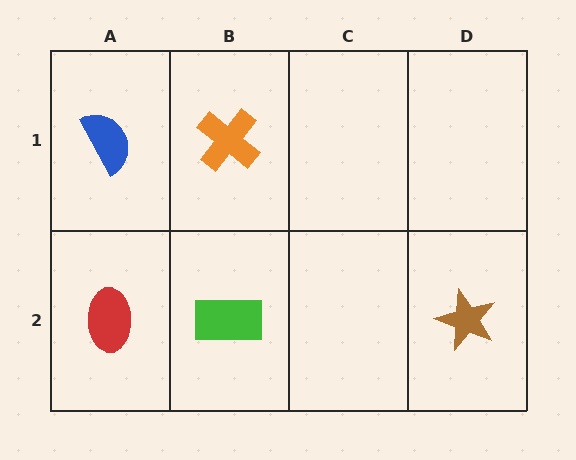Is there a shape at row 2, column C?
No, that cell is empty.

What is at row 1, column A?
A blue semicircle.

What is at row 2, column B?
A green rectangle.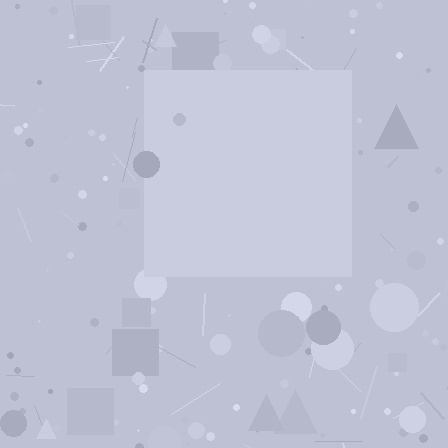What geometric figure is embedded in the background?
A square is embedded in the background.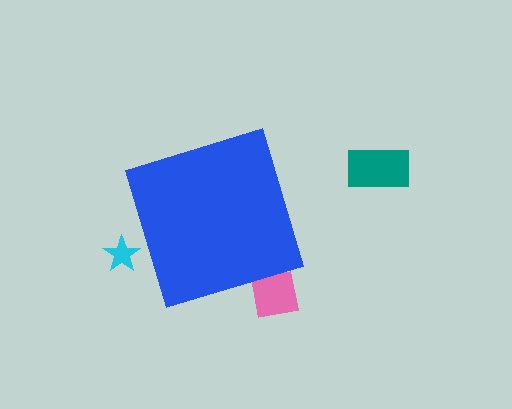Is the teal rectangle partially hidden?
No, the teal rectangle is fully visible.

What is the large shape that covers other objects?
A blue diamond.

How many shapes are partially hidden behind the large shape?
2 shapes are partially hidden.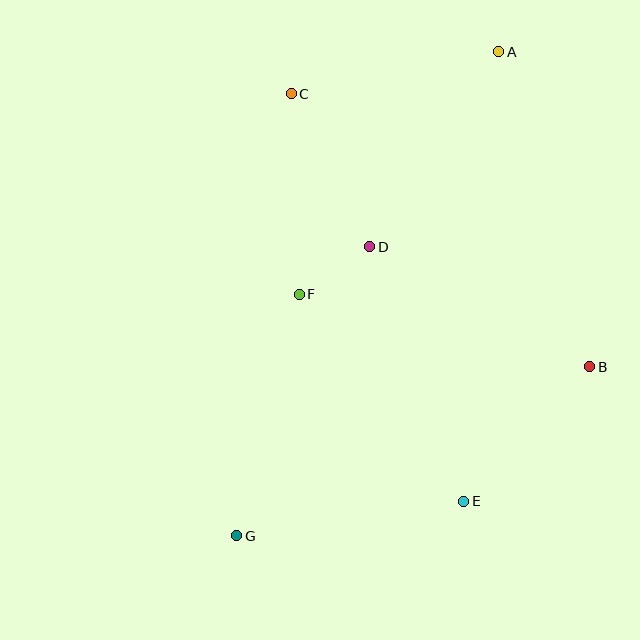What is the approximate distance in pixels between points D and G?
The distance between D and G is approximately 318 pixels.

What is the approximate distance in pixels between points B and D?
The distance between B and D is approximately 251 pixels.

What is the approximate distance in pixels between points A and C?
The distance between A and C is approximately 212 pixels.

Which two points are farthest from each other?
Points A and G are farthest from each other.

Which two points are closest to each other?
Points D and F are closest to each other.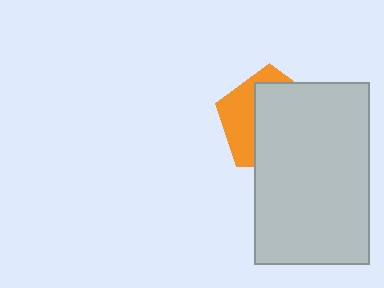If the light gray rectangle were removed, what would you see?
You would see the complete orange pentagon.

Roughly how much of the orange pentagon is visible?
A small part of it is visible (roughly 35%).